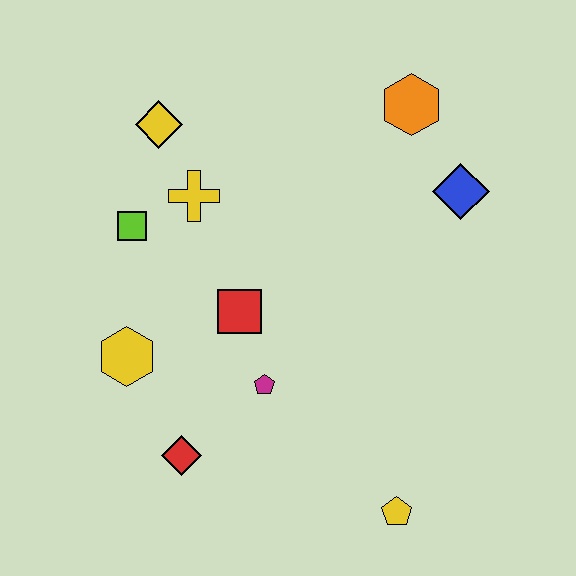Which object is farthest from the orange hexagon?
The red diamond is farthest from the orange hexagon.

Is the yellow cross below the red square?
No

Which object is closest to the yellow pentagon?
The magenta pentagon is closest to the yellow pentagon.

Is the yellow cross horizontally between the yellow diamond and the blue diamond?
Yes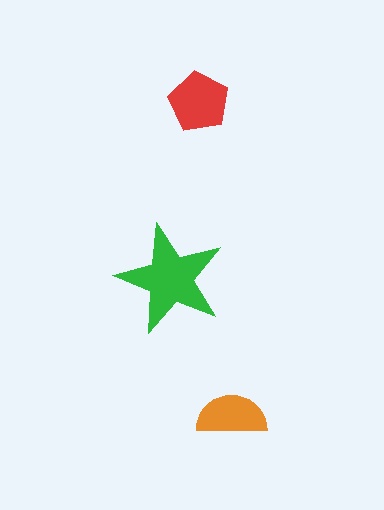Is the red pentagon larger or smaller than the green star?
Smaller.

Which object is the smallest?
The orange semicircle.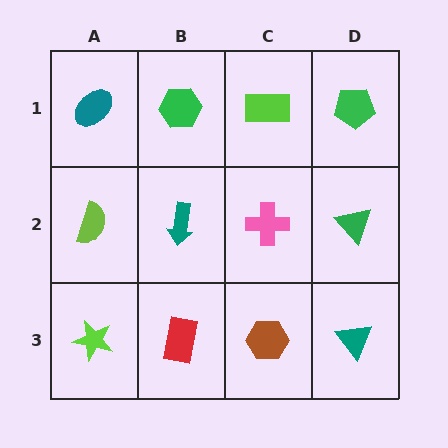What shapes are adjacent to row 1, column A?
A lime semicircle (row 2, column A), a green hexagon (row 1, column B).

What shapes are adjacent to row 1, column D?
A green triangle (row 2, column D), a lime rectangle (row 1, column C).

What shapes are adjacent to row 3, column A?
A lime semicircle (row 2, column A), a red rectangle (row 3, column B).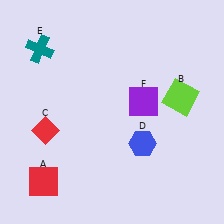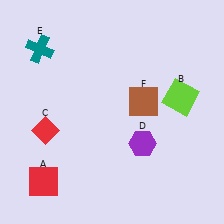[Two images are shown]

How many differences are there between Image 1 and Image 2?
There are 2 differences between the two images.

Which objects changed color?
D changed from blue to purple. F changed from purple to brown.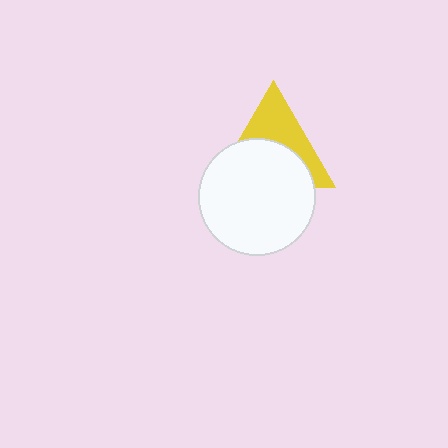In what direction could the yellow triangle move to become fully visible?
The yellow triangle could move up. That would shift it out from behind the white circle entirely.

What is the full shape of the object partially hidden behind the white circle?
The partially hidden object is a yellow triangle.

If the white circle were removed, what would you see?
You would see the complete yellow triangle.